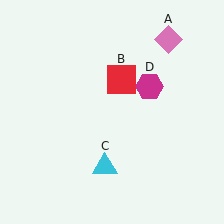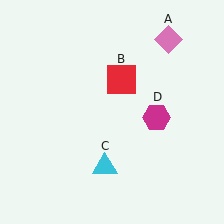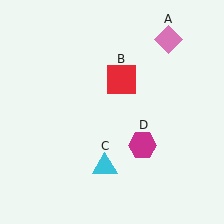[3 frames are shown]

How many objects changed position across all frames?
1 object changed position: magenta hexagon (object D).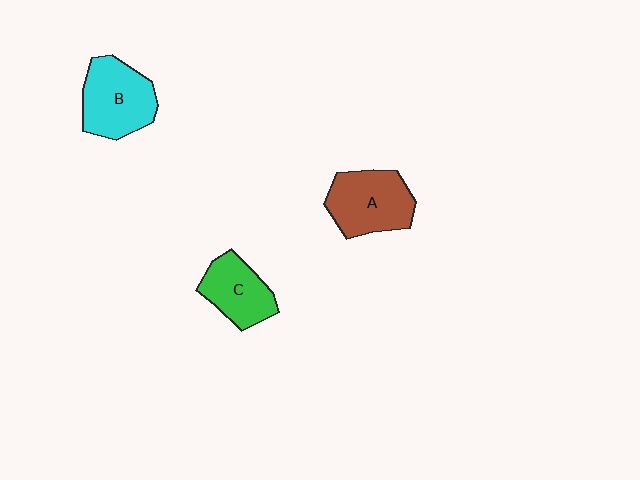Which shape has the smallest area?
Shape C (green).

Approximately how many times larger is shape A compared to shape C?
Approximately 1.3 times.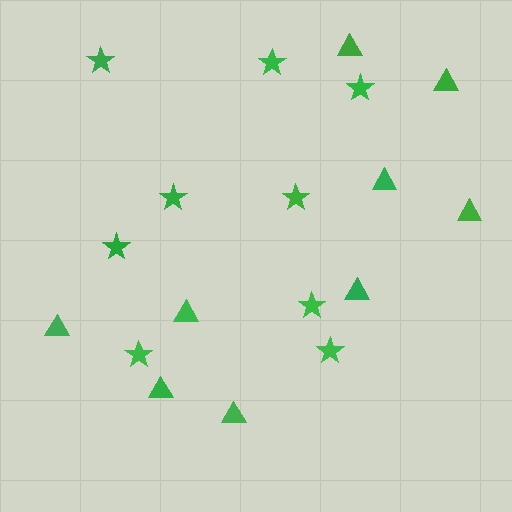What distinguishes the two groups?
There are 2 groups: one group of triangles (9) and one group of stars (9).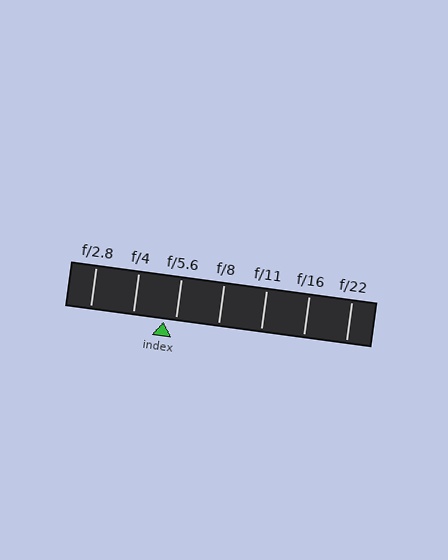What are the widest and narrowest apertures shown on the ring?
The widest aperture shown is f/2.8 and the narrowest is f/22.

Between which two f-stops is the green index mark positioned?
The index mark is between f/4 and f/5.6.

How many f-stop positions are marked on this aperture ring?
There are 7 f-stop positions marked.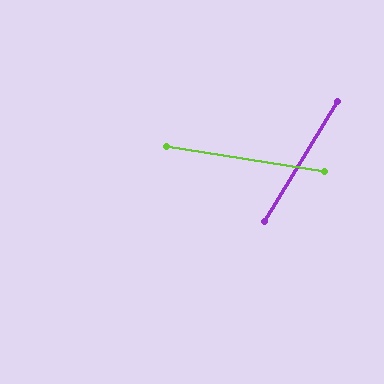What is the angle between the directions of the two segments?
Approximately 68 degrees.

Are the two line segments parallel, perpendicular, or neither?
Neither parallel nor perpendicular — they differ by about 68°.